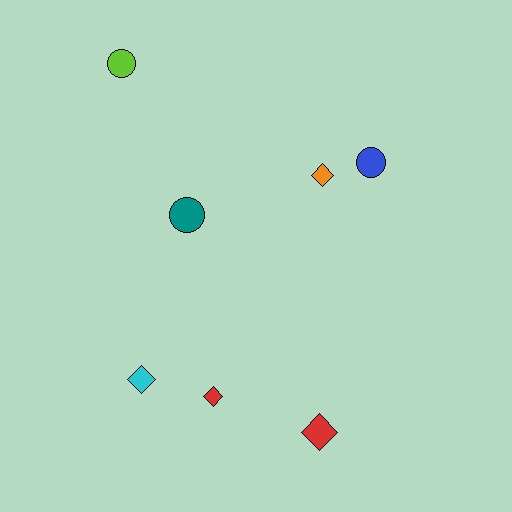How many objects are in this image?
There are 7 objects.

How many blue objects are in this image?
There is 1 blue object.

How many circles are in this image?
There are 3 circles.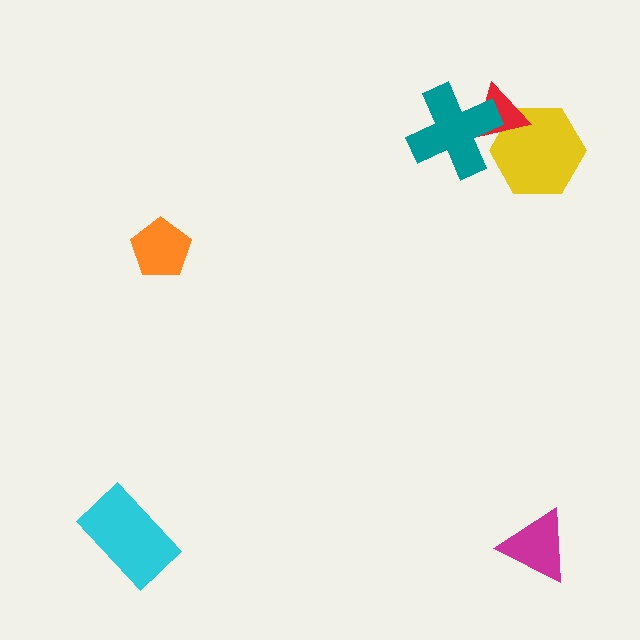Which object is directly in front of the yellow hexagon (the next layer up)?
The red triangle is directly in front of the yellow hexagon.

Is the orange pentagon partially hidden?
No, no other shape covers it.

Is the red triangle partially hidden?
Yes, it is partially covered by another shape.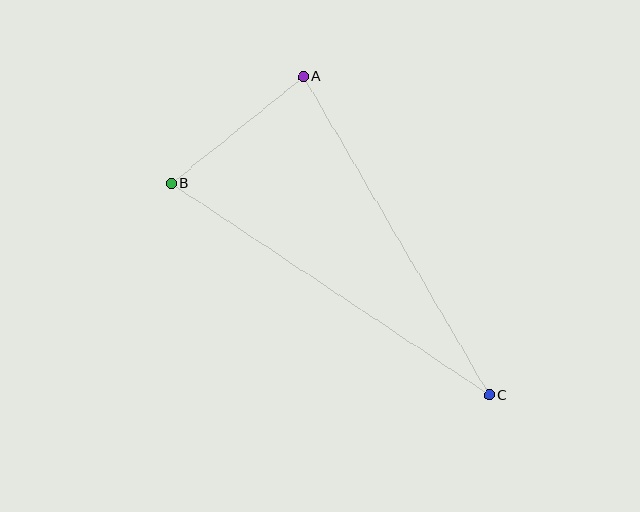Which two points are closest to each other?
Points A and B are closest to each other.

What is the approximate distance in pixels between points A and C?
The distance between A and C is approximately 369 pixels.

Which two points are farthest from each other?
Points B and C are farthest from each other.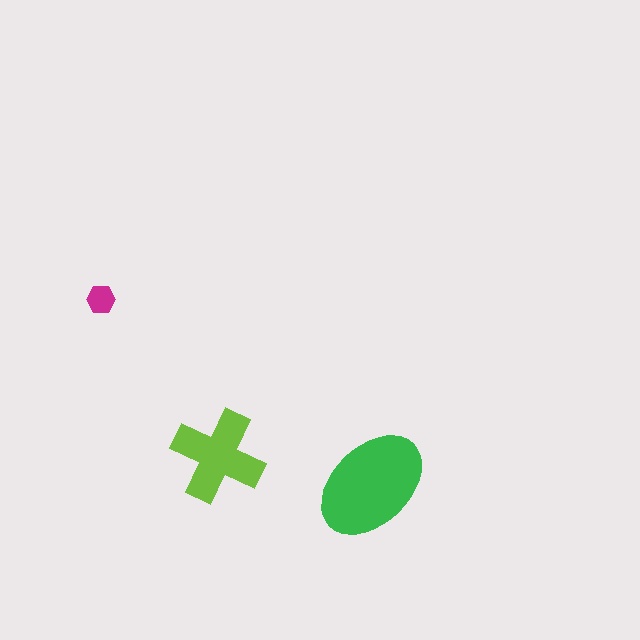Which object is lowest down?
The green ellipse is bottommost.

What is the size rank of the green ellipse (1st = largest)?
1st.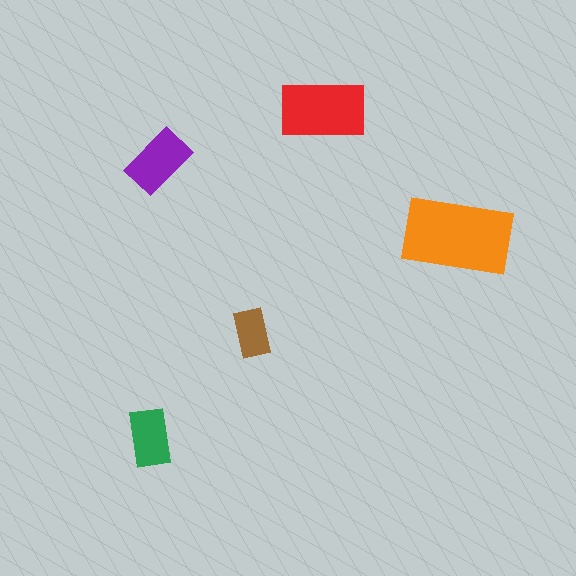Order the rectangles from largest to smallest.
the orange one, the red one, the purple one, the green one, the brown one.